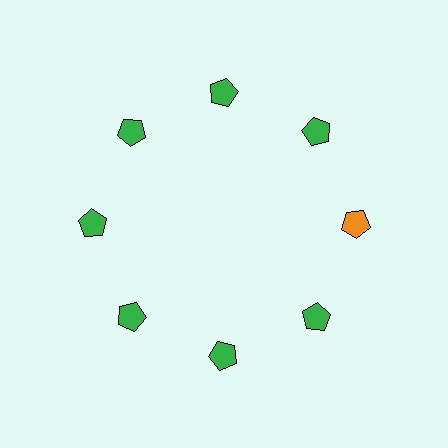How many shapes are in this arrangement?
There are 8 shapes arranged in a ring pattern.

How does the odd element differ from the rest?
It has a different color: orange instead of green.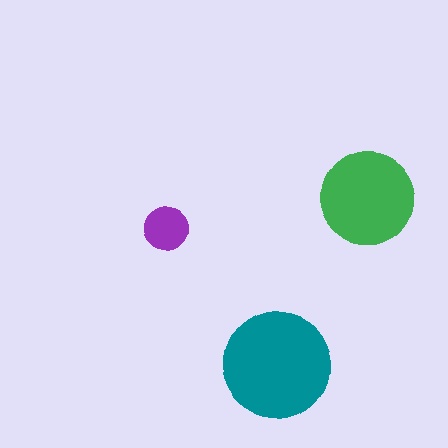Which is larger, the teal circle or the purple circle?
The teal one.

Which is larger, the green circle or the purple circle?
The green one.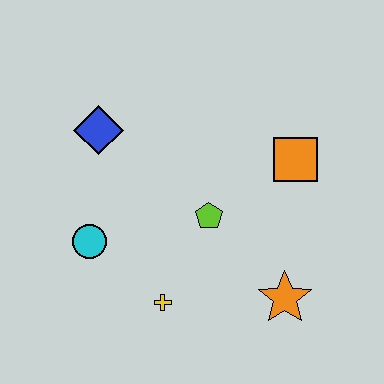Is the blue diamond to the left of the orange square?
Yes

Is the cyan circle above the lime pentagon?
No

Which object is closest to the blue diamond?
The cyan circle is closest to the blue diamond.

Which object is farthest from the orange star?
The blue diamond is farthest from the orange star.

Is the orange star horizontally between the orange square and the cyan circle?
Yes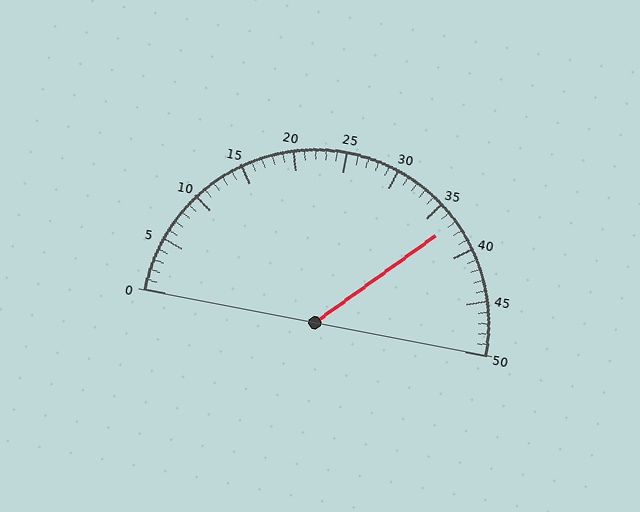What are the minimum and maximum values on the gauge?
The gauge ranges from 0 to 50.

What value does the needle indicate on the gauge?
The needle indicates approximately 37.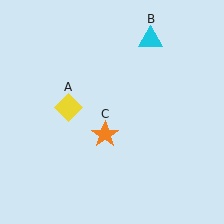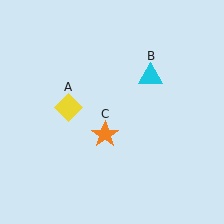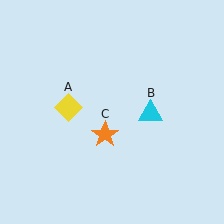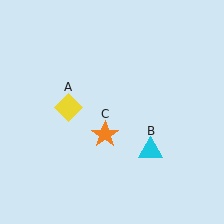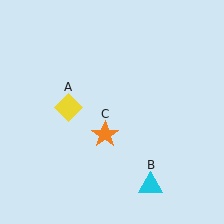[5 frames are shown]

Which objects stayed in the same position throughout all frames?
Yellow diamond (object A) and orange star (object C) remained stationary.